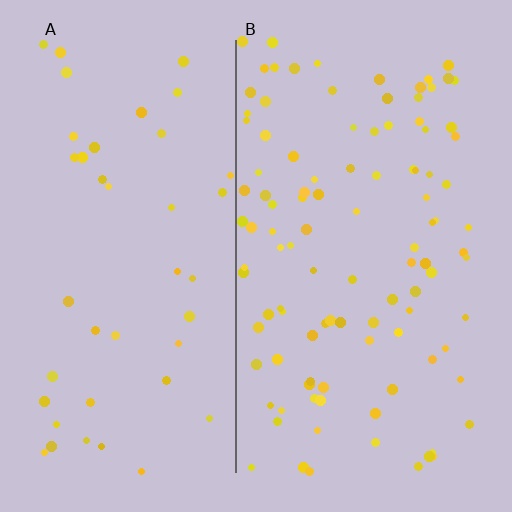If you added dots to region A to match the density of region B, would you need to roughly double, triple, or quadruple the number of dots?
Approximately triple.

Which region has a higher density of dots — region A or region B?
B (the right).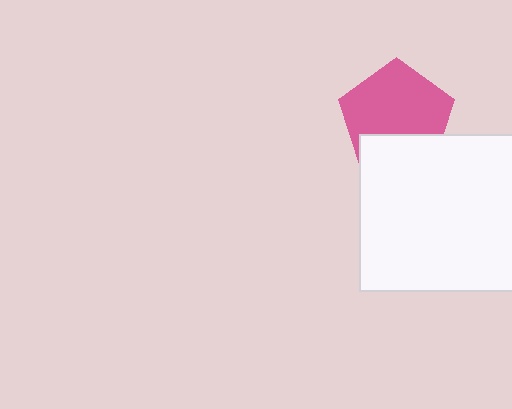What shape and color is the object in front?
The object in front is a white square.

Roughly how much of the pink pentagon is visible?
Most of it is visible (roughly 70%).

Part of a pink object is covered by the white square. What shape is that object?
It is a pentagon.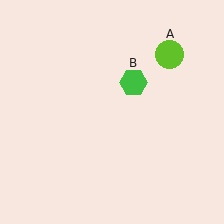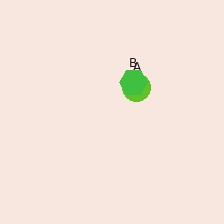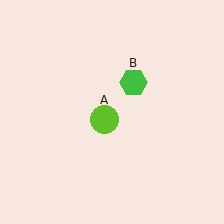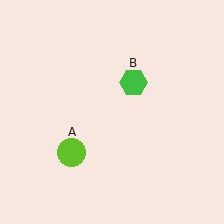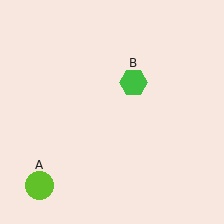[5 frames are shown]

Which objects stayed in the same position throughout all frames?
Green hexagon (object B) remained stationary.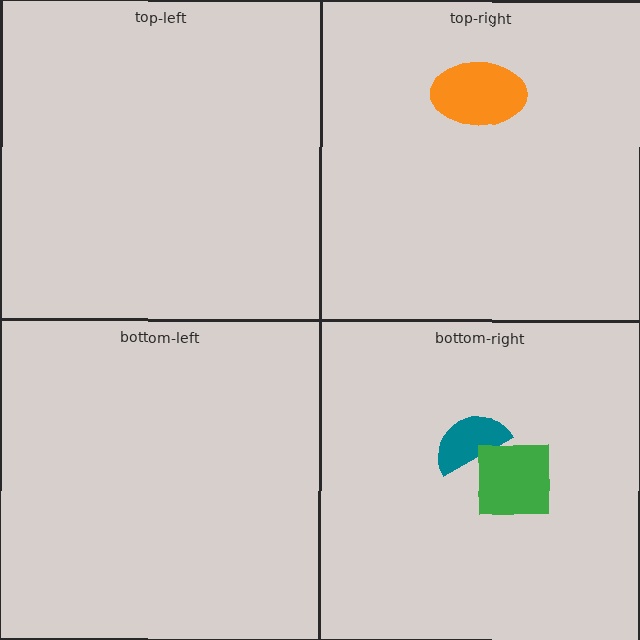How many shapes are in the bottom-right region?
2.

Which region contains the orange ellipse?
The top-right region.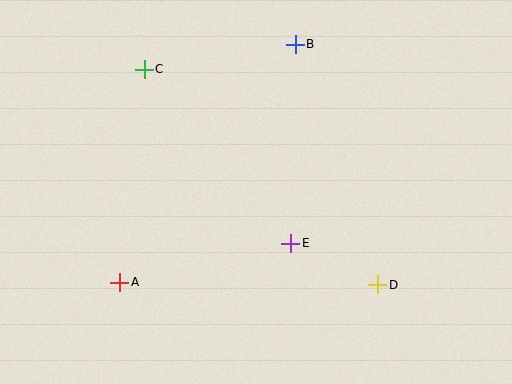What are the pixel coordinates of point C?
Point C is at (144, 70).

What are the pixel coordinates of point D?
Point D is at (378, 285).